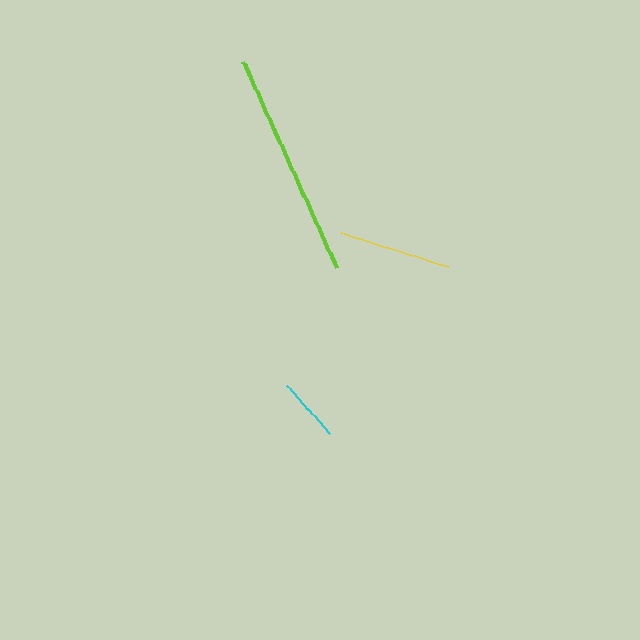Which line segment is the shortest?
The cyan line is the shortest at approximately 64 pixels.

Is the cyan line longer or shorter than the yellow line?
The yellow line is longer than the cyan line.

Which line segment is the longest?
The lime line is the longest at approximately 227 pixels.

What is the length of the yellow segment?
The yellow segment is approximately 112 pixels long.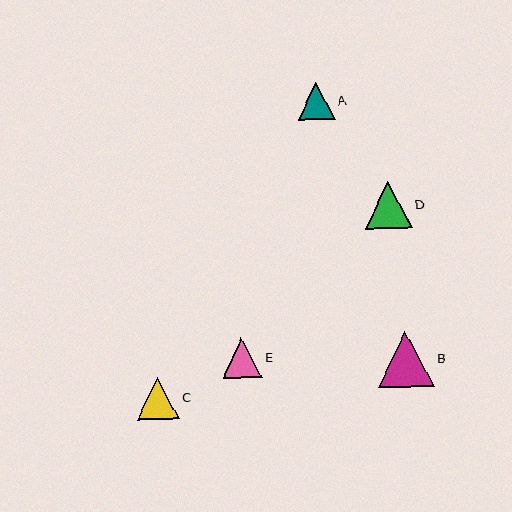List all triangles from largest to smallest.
From largest to smallest: B, D, C, E, A.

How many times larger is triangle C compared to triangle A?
Triangle C is approximately 1.1 times the size of triangle A.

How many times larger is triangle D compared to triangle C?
Triangle D is approximately 1.1 times the size of triangle C.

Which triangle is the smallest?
Triangle A is the smallest with a size of approximately 37 pixels.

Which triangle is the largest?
Triangle B is the largest with a size of approximately 56 pixels.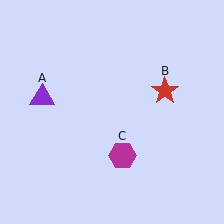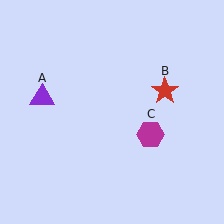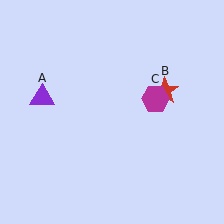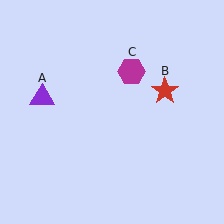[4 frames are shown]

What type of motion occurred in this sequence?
The magenta hexagon (object C) rotated counterclockwise around the center of the scene.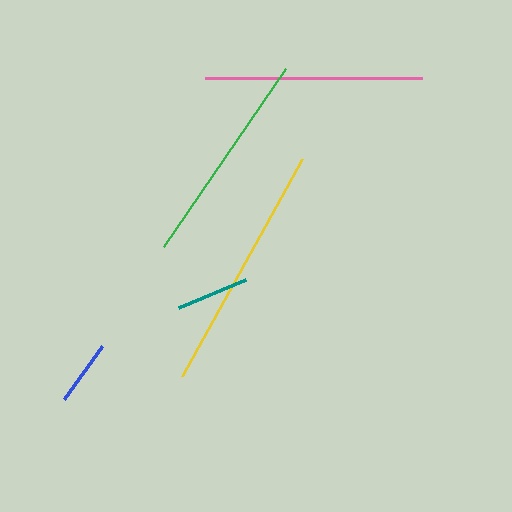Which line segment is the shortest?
The blue line is the shortest at approximately 66 pixels.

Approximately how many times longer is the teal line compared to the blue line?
The teal line is approximately 1.1 times the length of the blue line.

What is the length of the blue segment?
The blue segment is approximately 66 pixels long.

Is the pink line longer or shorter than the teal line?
The pink line is longer than the teal line.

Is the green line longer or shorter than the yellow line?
The yellow line is longer than the green line.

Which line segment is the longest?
The yellow line is the longest at approximately 248 pixels.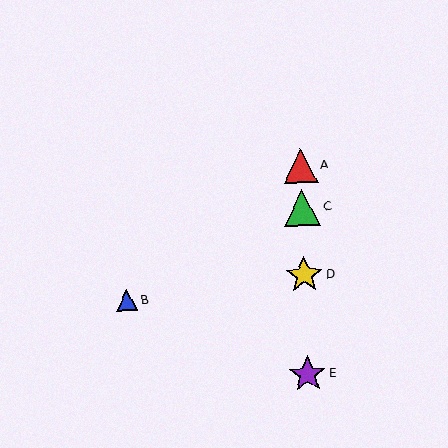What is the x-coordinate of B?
Object B is at x≈127.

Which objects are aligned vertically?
Objects A, C, D, E are aligned vertically.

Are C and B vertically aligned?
No, C is at x≈302 and B is at x≈127.